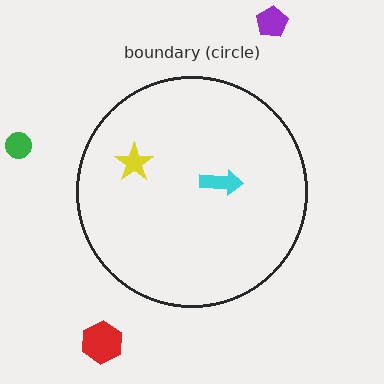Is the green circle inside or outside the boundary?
Outside.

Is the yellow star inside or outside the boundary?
Inside.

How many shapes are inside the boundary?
2 inside, 3 outside.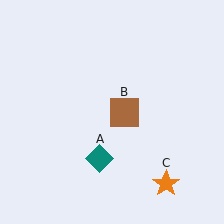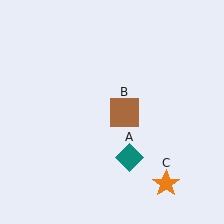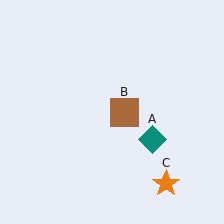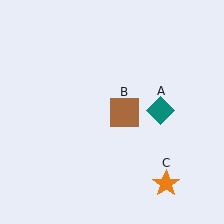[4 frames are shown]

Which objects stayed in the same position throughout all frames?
Brown square (object B) and orange star (object C) remained stationary.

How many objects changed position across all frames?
1 object changed position: teal diamond (object A).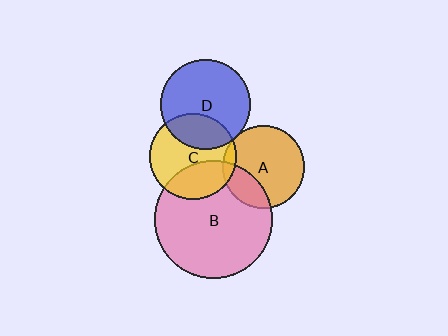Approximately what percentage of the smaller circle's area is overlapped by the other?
Approximately 10%.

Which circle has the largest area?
Circle B (pink).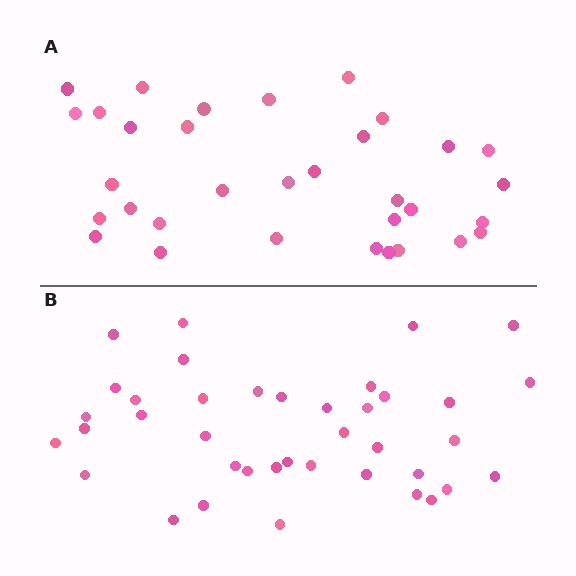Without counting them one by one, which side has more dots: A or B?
Region B (the bottom region) has more dots.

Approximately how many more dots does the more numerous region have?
Region B has about 6 more dots than region A.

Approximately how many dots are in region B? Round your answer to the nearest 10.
About 40 dots. (The exact count is 39, which rounds to 40.)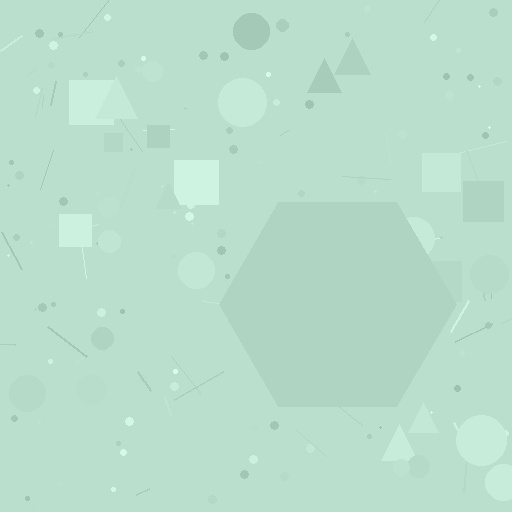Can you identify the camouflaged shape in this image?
The camouflaged shape is a hexagon.